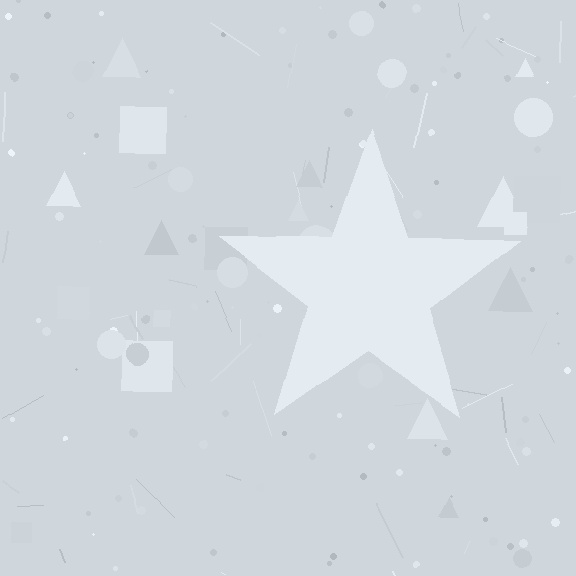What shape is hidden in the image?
A star is hidden in the image.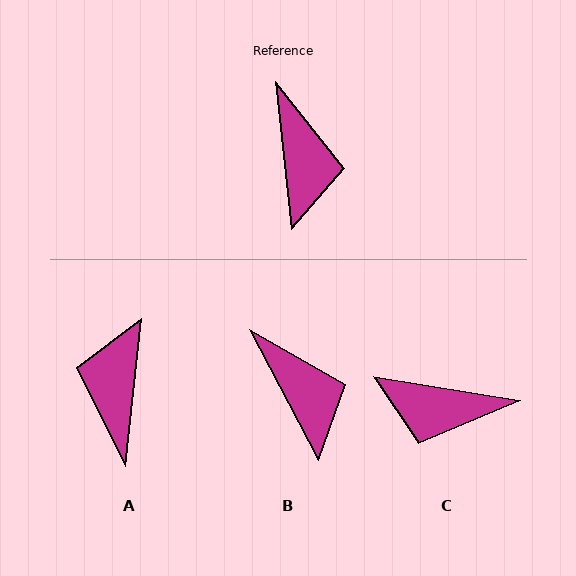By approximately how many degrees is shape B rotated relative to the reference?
Approximately 22 degrees counter-clockwise.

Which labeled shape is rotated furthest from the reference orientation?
A, about 168 degrees away.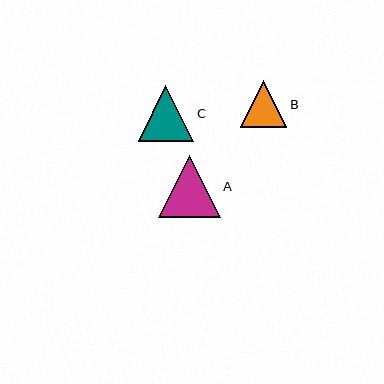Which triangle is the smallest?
Triangle B is the smallest with a size of approximately 47 pixels.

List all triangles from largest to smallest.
From largest to smallest: A, C, B.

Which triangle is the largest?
Triangle A is the largest with a size of approximately 62 pixels.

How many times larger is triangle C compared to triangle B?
Triangle C is approximately 1.2 times the size of triangle B.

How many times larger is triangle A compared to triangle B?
Triangle A is approximately 1.3 times the size of triangle B.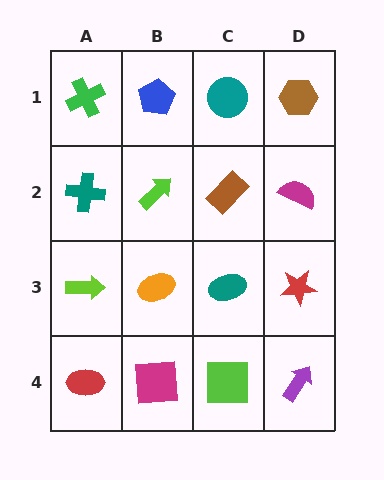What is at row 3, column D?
A red star.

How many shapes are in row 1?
4 shapes.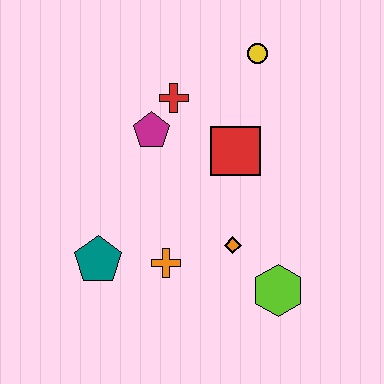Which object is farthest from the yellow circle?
The teal pentagon is farthest from the yellow circle.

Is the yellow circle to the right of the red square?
Yes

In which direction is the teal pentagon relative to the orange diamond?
The teal pentagon is to the left of the orange diamond.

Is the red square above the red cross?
No